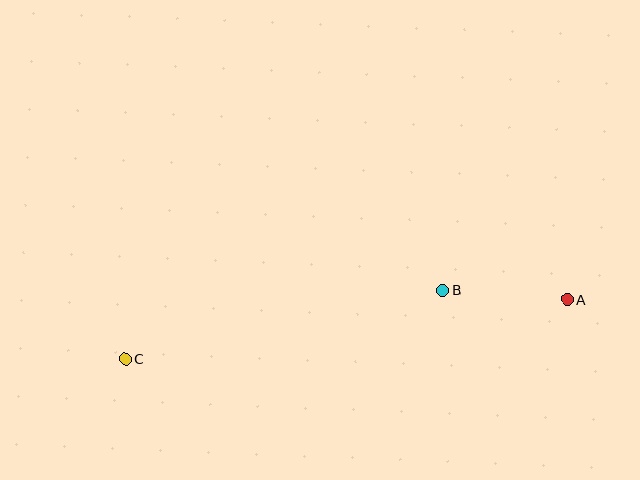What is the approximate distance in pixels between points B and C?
The distance between B and C is approximately 325 pixels.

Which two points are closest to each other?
Points A and B are closest to each other.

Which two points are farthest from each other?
Points A and C are farthest from each other.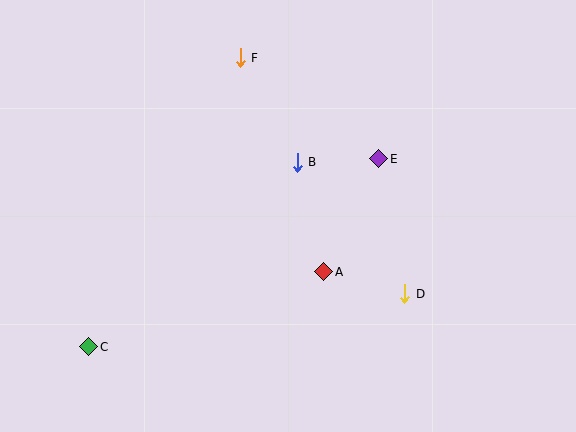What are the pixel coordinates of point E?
Point E is at (379, 159).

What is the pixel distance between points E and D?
The distance between E and D is 137 pixels.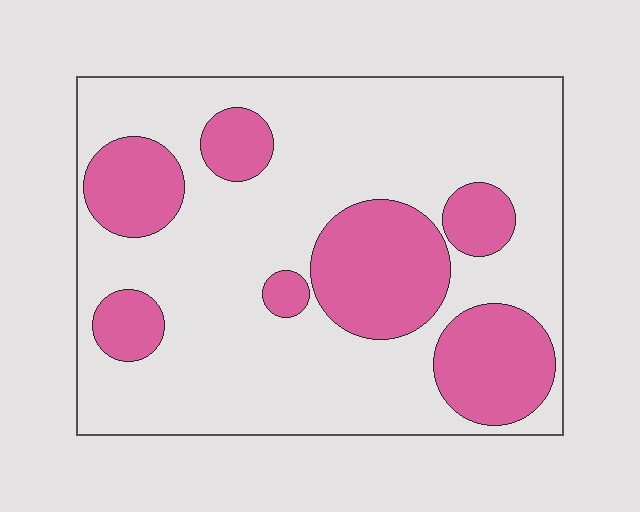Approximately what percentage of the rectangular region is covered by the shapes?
Approximately 30%.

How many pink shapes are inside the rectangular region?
7.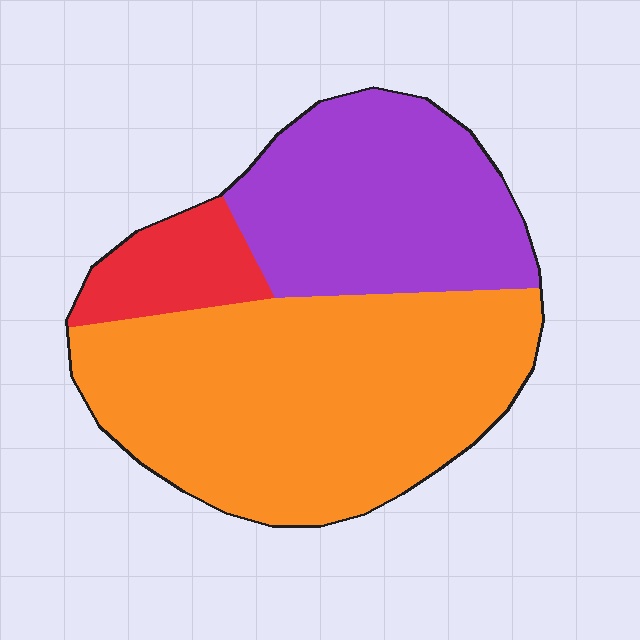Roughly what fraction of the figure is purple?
Purple takes up about one third (1/3) of the figure.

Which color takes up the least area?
Red, at roughly 10%.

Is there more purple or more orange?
Orange.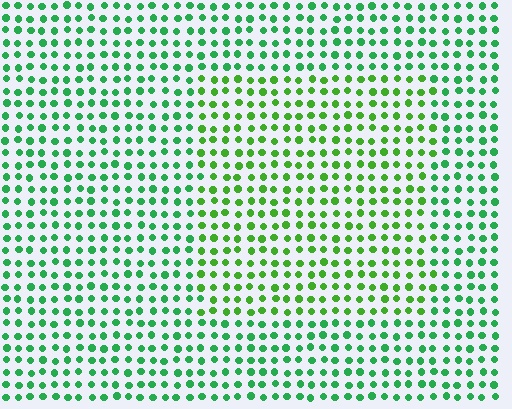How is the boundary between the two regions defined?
The boundary is defined purely by a slight shift in hue (about 29 degrees). Spacing, size, and orientation are identical on both sides.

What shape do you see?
I see a rectangle.